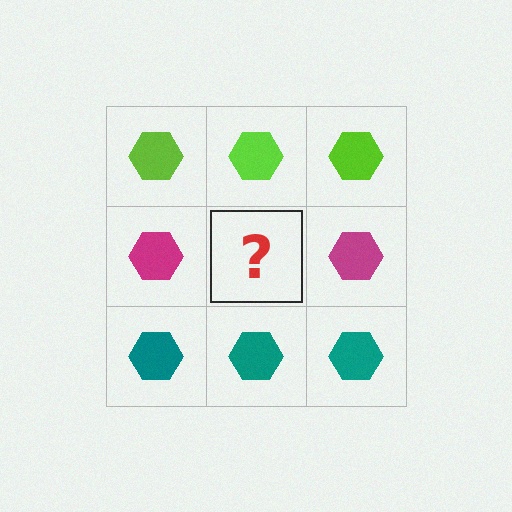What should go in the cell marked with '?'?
The missing cell should contain a magenta hexagon.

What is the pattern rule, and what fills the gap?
The rule is that each row has a consistent color. The gap should be filled with a magenta hexagon.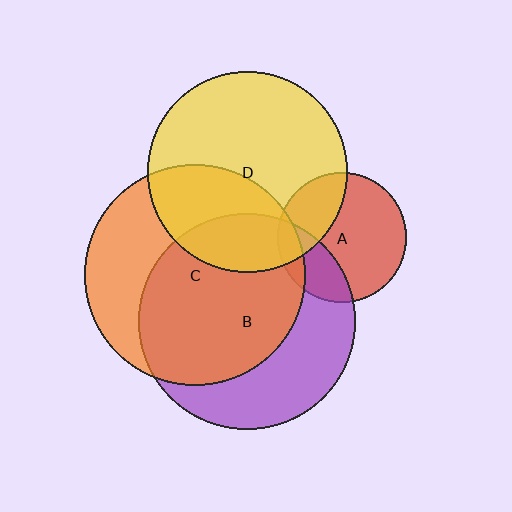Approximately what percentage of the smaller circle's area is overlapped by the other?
Approximately 20%.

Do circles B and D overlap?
Yes.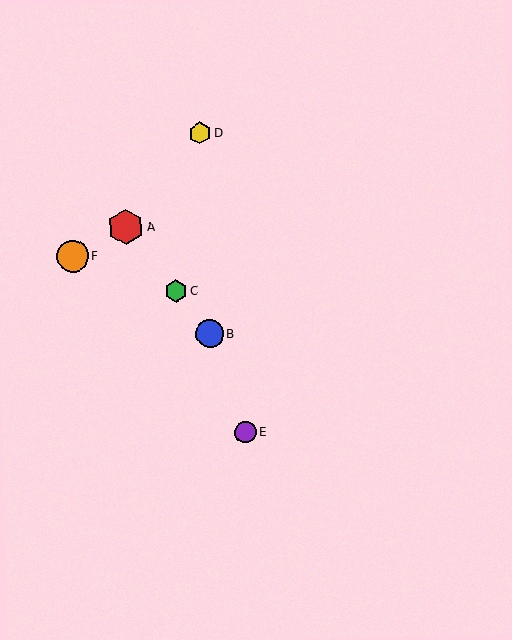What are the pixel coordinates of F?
Object F is at (72, 257).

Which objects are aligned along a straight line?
Objects A, B, C are aligned along a straight line.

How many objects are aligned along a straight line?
3 objects (A, B, C) are aligned along a straight line.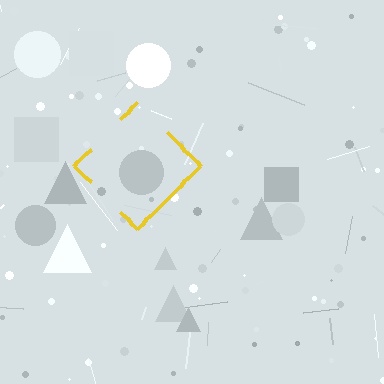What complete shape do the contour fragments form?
The contour fragments form a diamond.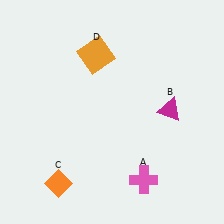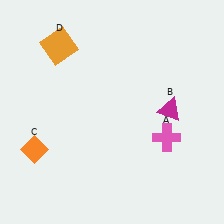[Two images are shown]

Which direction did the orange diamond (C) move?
The orange diamond (C) moved up.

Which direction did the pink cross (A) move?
The pink cross (A) moved up.